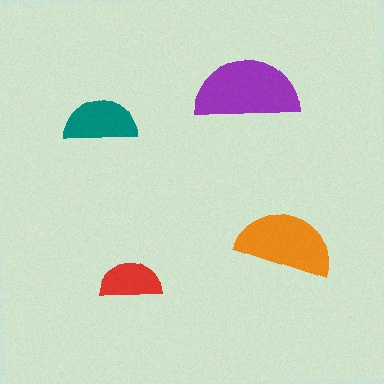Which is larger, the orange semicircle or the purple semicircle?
The purple one.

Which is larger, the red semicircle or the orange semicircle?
The orange one.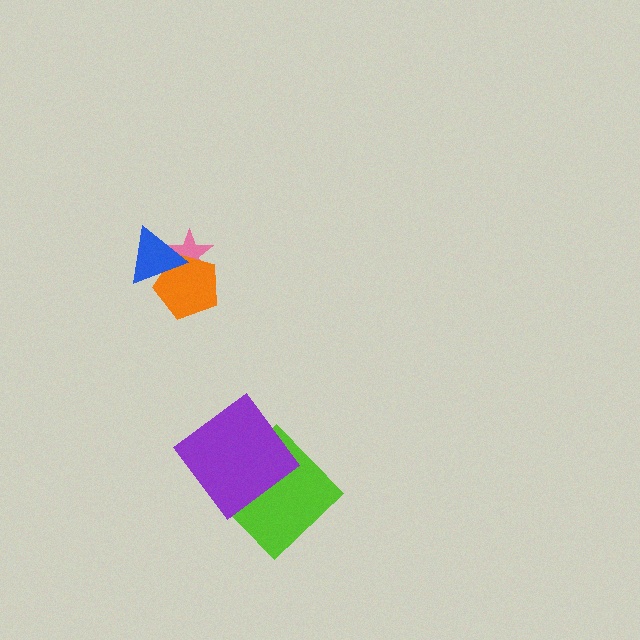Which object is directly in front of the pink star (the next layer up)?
The orange pentagon is directly in front of the pink star.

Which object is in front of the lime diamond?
The purple diamond is in front of the lime diamond.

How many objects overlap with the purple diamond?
1 object overlaps with the purple diamond.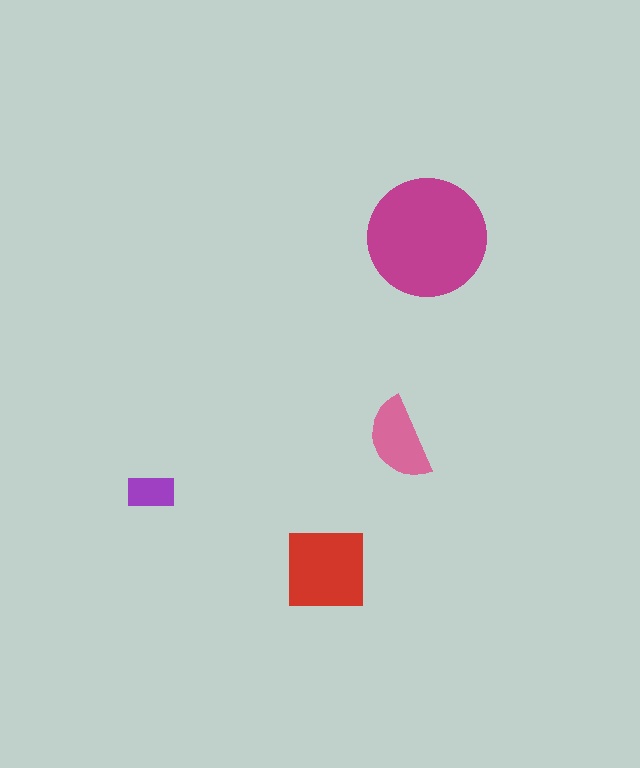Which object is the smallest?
The purple rectangle.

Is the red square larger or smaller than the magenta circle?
Smaller.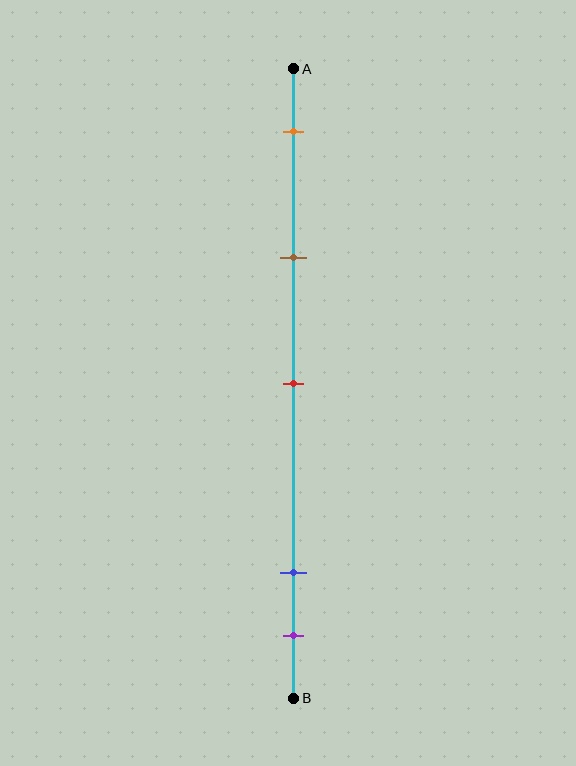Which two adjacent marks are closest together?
The blue and purple marks are the closest adjacent pair.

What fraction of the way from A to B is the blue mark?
The blue mark is approximately 80% (0.8) of the way from A to B.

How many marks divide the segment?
There are 5 marks dividing the segment.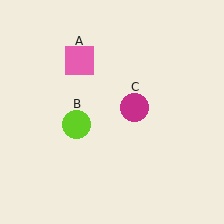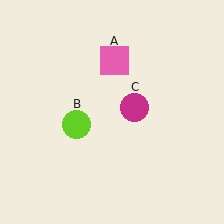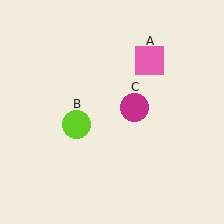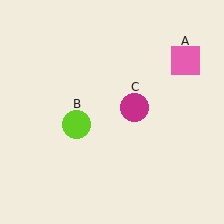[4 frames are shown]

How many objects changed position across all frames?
1 object changed position: pink square (object A).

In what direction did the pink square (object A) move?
The pink square (object A) moved right.